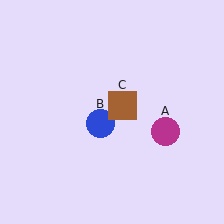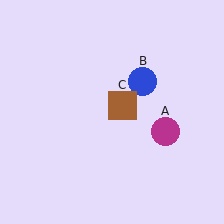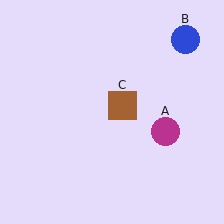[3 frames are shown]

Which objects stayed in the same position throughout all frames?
Magenta circle (object A) and brown square (object C) remained stationary.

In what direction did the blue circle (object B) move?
The blue circle (object B) moved up and to the right.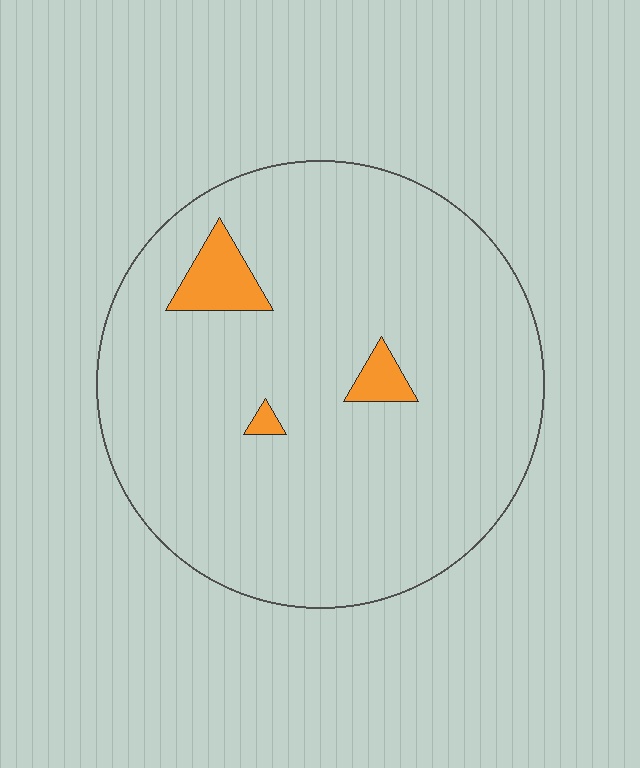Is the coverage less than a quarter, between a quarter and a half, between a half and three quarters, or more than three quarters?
Less than a quarter.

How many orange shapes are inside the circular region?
3.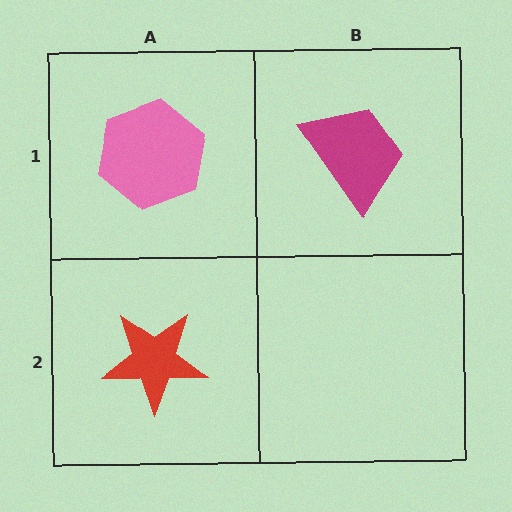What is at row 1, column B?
A magenta trapezoid.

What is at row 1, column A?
A pink hexagon.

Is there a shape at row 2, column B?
No, that cell is empty.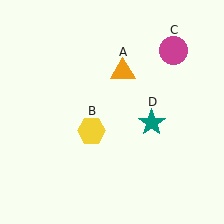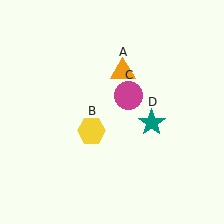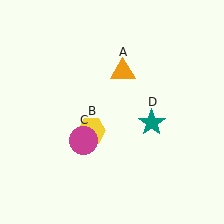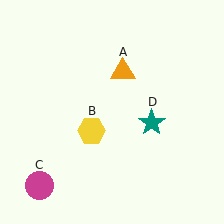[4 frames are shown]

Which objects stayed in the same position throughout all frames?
Orange triangle (object A) and yellow hexagon (object B) and teal star (object D) remained stationary.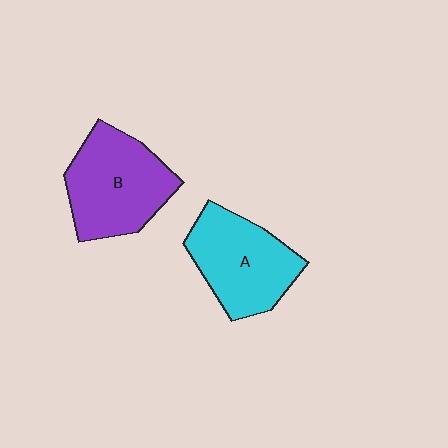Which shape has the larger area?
Shape B (purple).